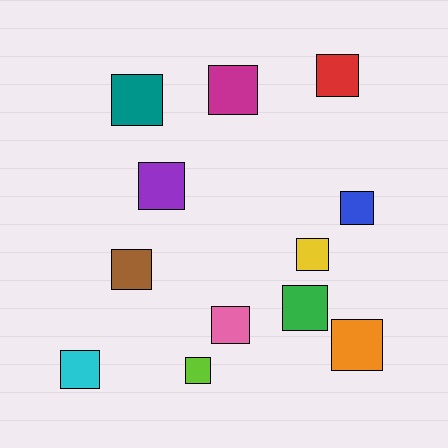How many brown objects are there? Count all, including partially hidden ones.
There is 1 brown object.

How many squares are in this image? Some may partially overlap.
There are 12 squares.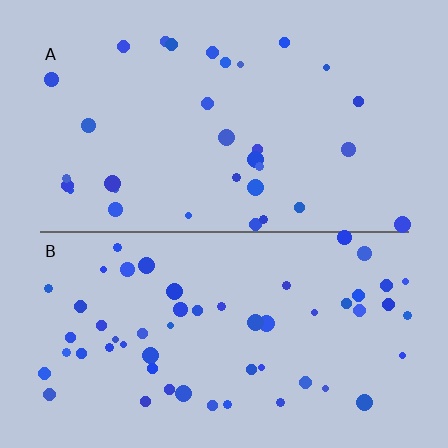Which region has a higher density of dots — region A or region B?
B (the bottom).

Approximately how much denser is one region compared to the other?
Approximately 1.7× — region B over region A.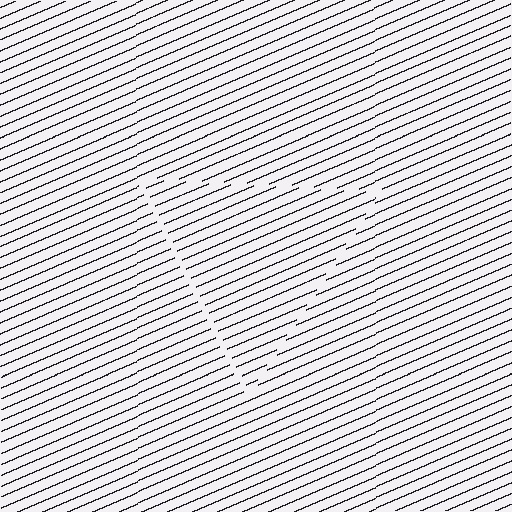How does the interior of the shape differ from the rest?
The interior of the shape contains the same grating, shifted by half a period — the contour is defined by the phase discontinuity where line-ends from the inner and outer gratings abut.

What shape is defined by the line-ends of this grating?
An illusory triangle. The interior of the shape contains the same grating, shifted by half a period — the contour is defined by the phase discontinuity where line-ends from the inner and outer gratings abut.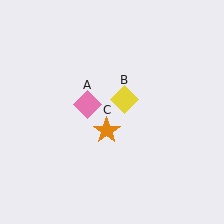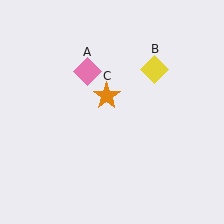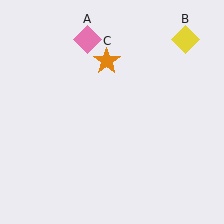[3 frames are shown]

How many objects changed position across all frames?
3 objects changed position: pink diamond (object A), yellow diamond (object B), orange star (object C).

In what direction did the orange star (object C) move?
The orange star (object C) moved up.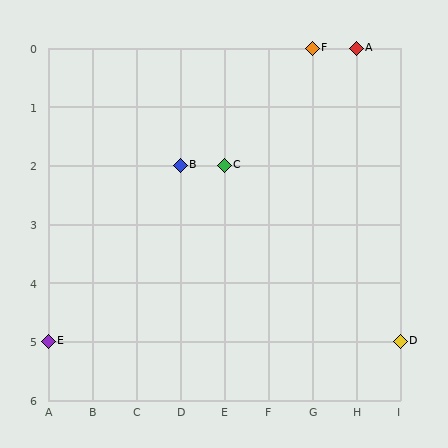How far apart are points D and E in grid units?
Points D and E are 8 columns apart.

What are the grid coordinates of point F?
Point F is at grid coordinates (G, 0).